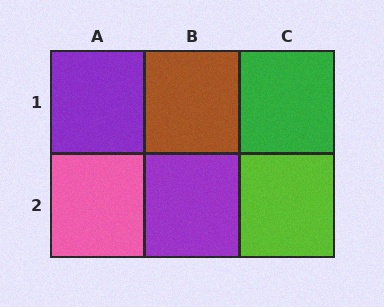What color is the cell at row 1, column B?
Brown.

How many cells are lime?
1 cell is lime.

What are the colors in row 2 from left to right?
Pink, purple, lime.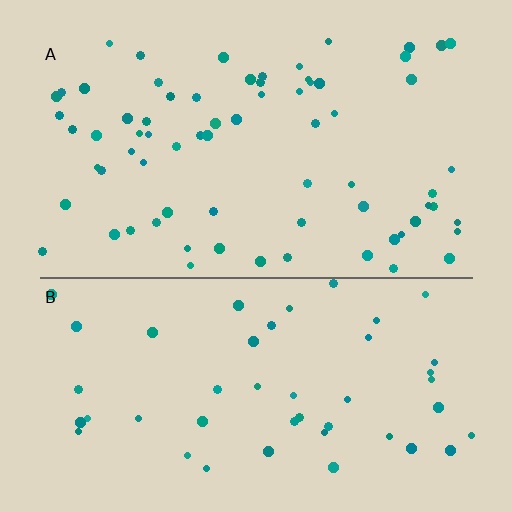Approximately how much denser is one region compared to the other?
Approximately 1.5× — region A over region B.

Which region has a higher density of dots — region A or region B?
A (the top).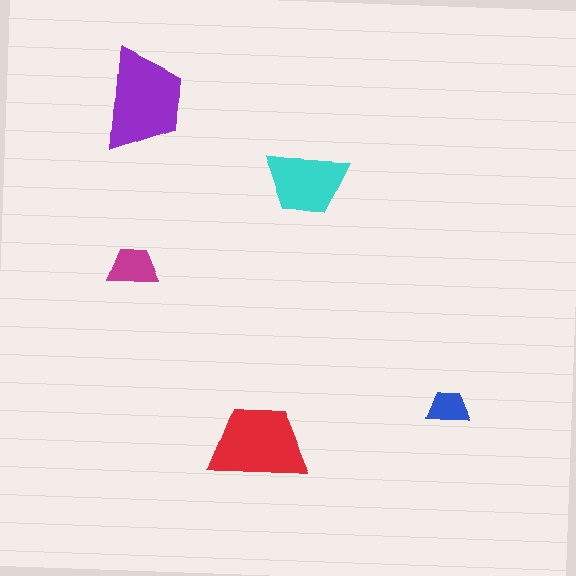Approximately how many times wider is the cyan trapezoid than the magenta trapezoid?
About 1.5 times wider.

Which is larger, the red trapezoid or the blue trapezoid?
The red one.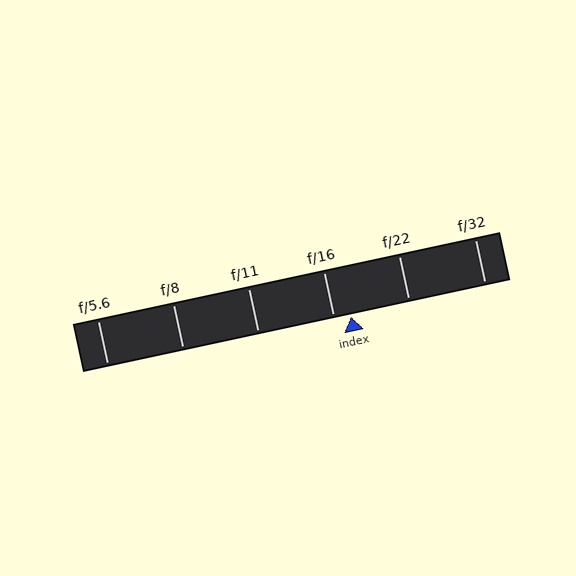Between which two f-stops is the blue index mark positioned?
The index mark is between f/16 and f/22.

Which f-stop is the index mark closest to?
The index mark is closest to f/16.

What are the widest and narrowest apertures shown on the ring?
The widest aperture shown is f/5.6 and the narrowest is f/32.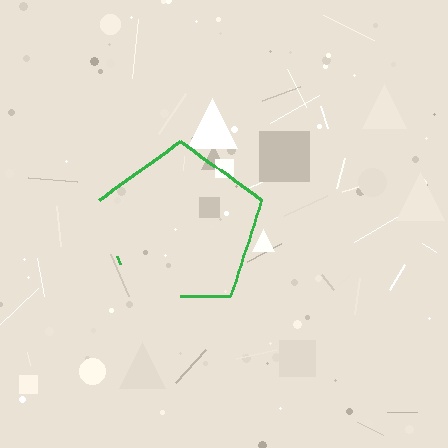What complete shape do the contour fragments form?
The contour fragments form a pentagon.